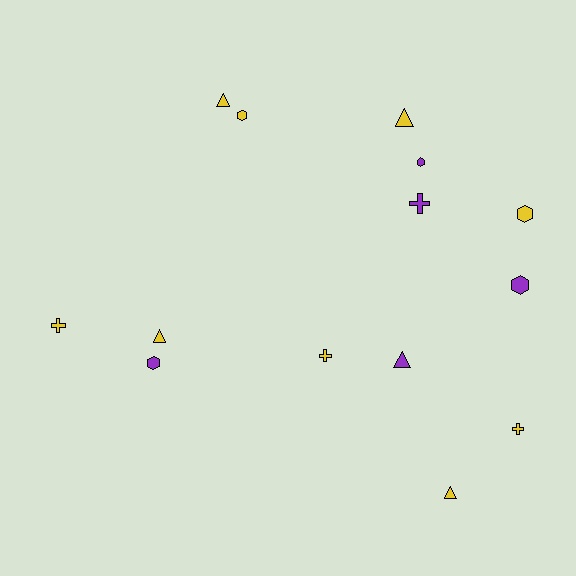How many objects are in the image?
There are 14 objects.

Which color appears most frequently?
Yellow, with 9 objects.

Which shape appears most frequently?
Triangle, with 5 objects.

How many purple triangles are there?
There is 1 purple triangle.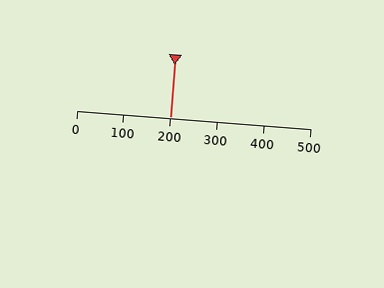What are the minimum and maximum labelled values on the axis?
The axis runs from 0 to 500.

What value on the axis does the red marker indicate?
The marker indicates approximately 200.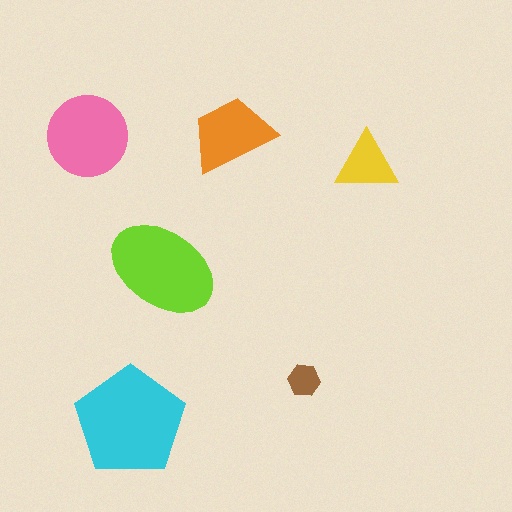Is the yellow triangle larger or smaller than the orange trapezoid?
Smaller.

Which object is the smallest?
The brown hexagon.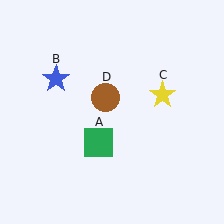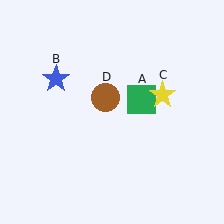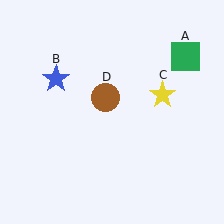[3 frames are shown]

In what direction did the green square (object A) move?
The green square (object A) moved up and to the right.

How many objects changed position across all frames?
1 object changed position: green square (object A).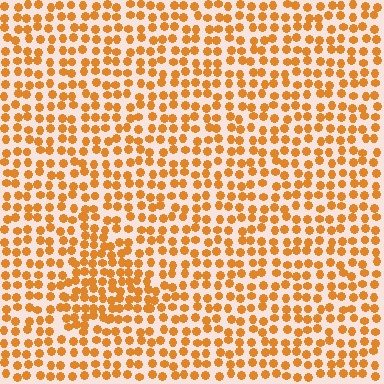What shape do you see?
I see a triangle.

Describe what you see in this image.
The image contains small orange elements arranged at two different densities. A triangle-shaped region is visible where the elements are more densely packed than the surrounding area.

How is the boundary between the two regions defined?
The boundary is defined by a change in element density (approximately 1.6x ratio). All elements are the same color, size, and shape.